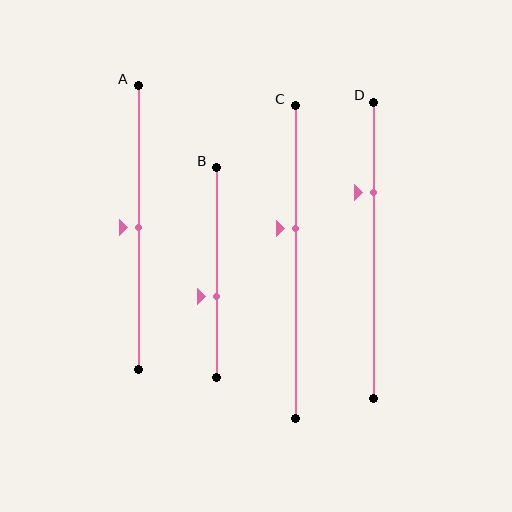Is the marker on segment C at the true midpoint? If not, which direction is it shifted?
No, the marker on segment C is shifted upward by about 11% of the segment length.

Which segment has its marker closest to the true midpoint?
Segment A has its marker closest to the true midpoint.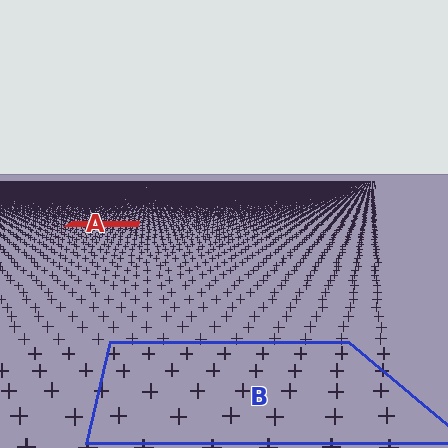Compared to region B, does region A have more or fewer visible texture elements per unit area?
Region A has more texture elements per unit area — they are packed more densely because it is farther away.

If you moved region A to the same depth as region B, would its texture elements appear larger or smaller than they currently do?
They would appear larger. At a closer depth, the same texture elements are projected at a bigger on-screen size.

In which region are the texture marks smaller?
The texture marks are smaller in region A, because it is farther away.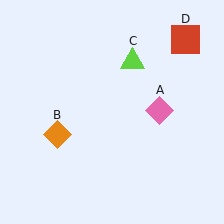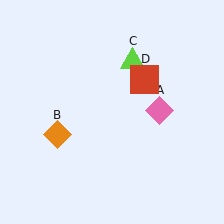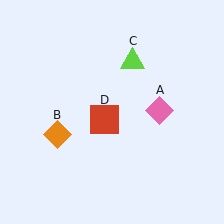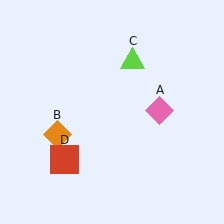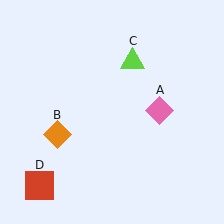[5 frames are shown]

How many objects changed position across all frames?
1 object changed position: red square (object D).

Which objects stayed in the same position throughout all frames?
Pink diamond (object A) and orange diamond (object B) and lime triangle (object C) remained stationary.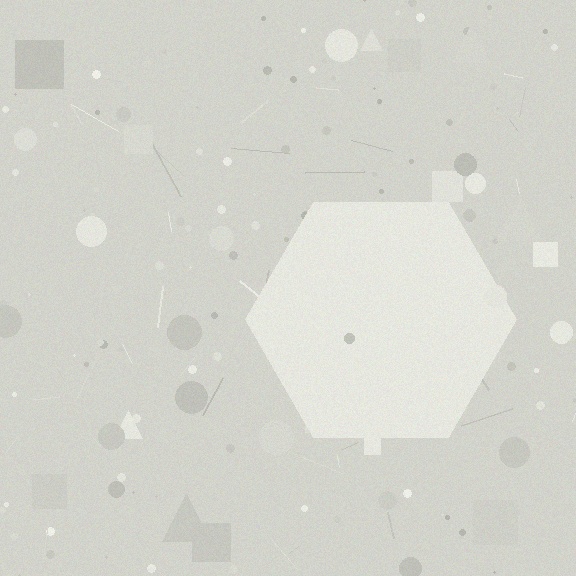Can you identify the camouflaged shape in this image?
The camouflaged shape is a hexagon.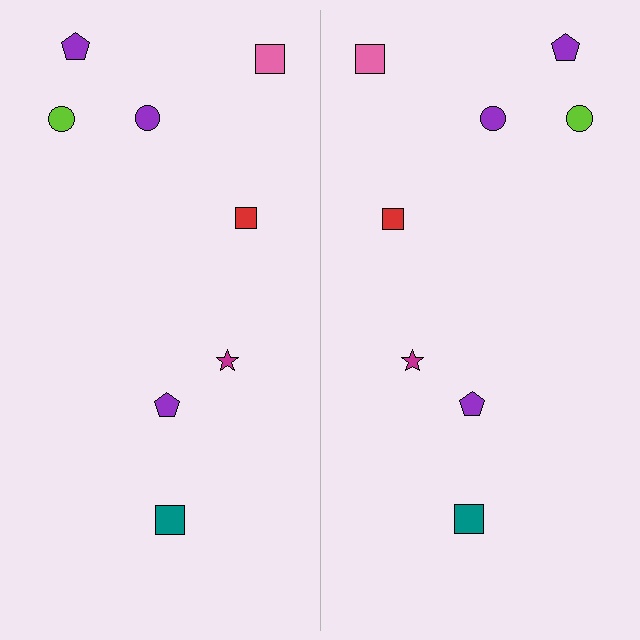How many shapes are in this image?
There are 16 shapes in this image.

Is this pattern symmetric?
Yes, this pattern has bilateral (reflection) symmetry.